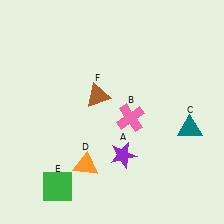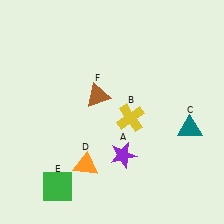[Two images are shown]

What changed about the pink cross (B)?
In Image 1, B is pink. In Image 2, it changed to yellow.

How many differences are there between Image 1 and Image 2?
There is 1 difference between the two images.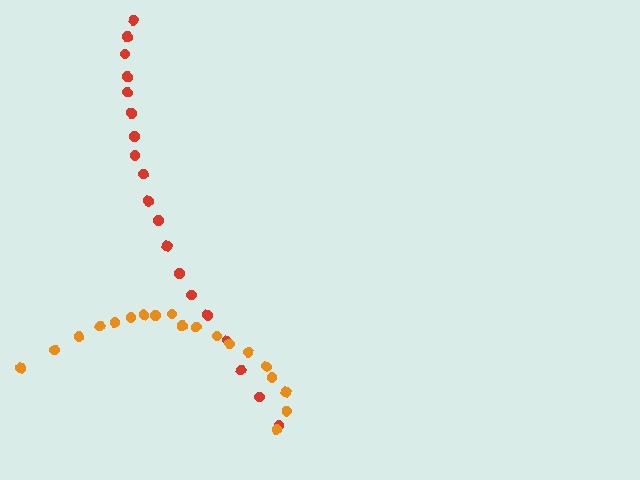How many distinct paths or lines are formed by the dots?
There are 2 distinct paths.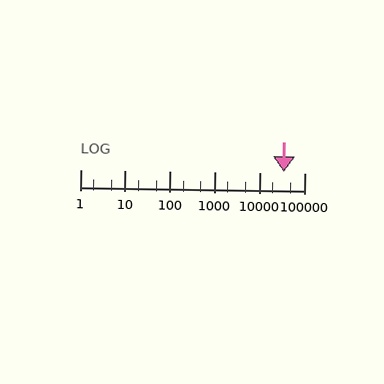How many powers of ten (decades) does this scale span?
The scale spans 5 decades, from 1 to 100000.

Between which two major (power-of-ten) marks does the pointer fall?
The pointer is between 10000 and 100000.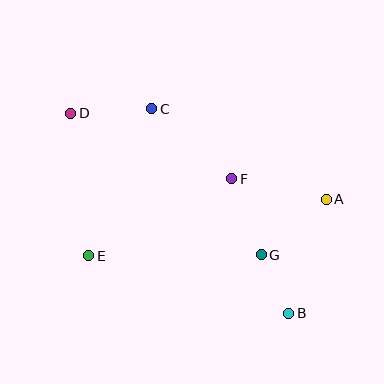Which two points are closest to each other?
Points B and G are closest to each other.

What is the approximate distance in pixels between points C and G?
The distance between C and G is approximately 183 pixels.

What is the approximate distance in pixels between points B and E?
The distance between B and E is approximately 208 pixels.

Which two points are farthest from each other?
Points B and D are farthest from each other.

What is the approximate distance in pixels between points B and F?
The distance between B and F is approximately 146 pixels.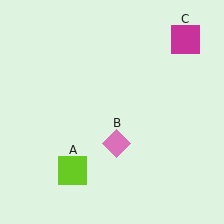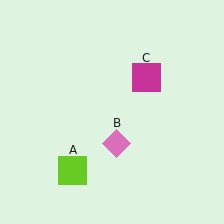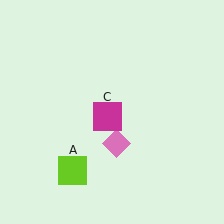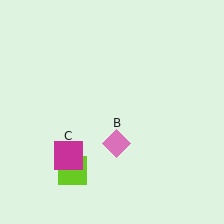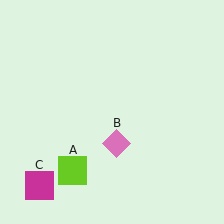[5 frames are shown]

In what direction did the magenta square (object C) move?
The magenta square (object C) moved down and to the left.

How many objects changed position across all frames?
1 object changed position: magenta square (object C).